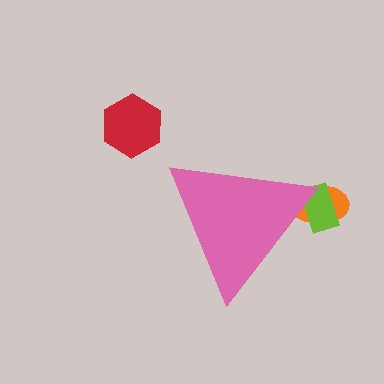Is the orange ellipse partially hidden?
Yes, the orange ellipse is partially hidden behind the pink triangle.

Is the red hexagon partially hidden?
No, the red hexagon is fully visible.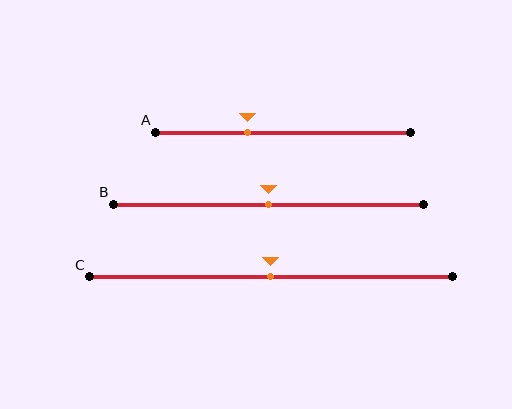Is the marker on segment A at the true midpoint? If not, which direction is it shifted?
No, the marker on segment A is shifted to the left by about 14% of the segment length.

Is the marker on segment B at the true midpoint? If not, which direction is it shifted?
Yes, the marker on segment B is at the true midpoint.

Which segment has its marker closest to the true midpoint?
Segment B has its marker closest to the true midpoint.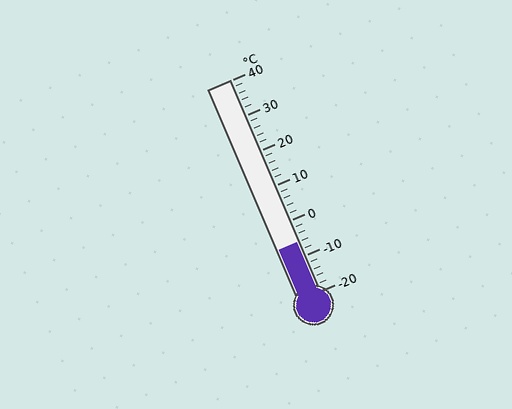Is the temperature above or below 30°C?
The temperature is below 30°C.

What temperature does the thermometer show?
The thermometer shows approximately -6°C.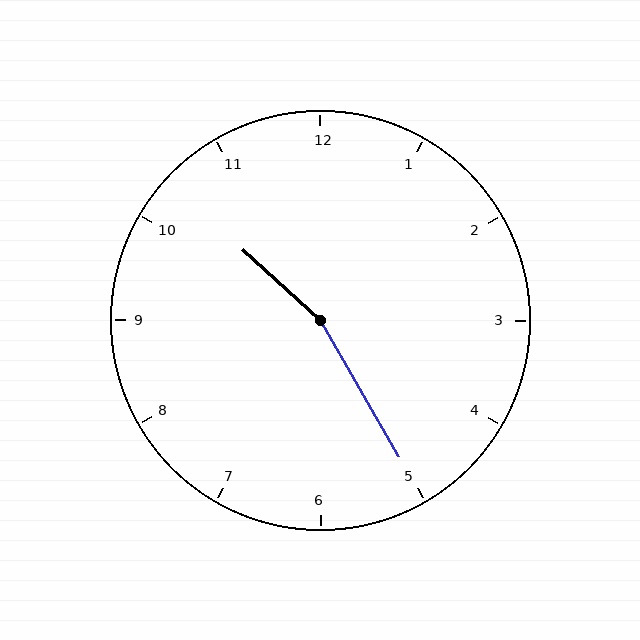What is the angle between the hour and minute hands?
Approximately 162 degrees.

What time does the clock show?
10:25.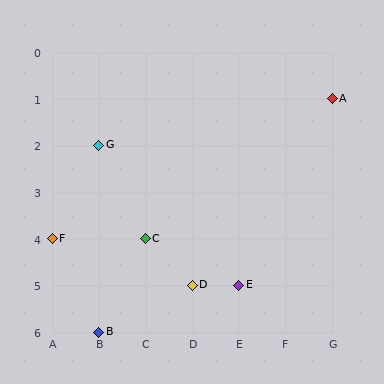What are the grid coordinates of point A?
Point A is at grid coordinates (G, 1).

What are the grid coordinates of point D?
Point D is at grid coordinates (D, 5).